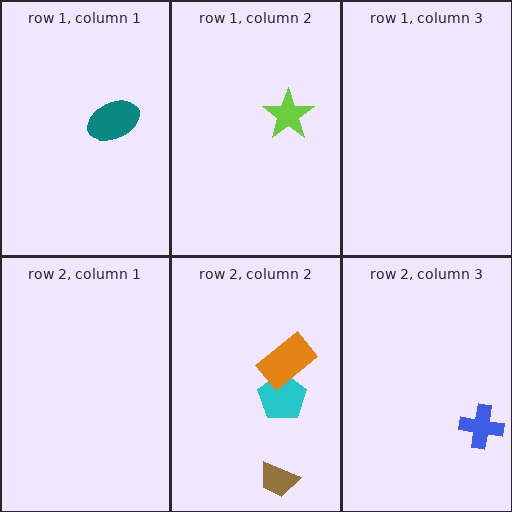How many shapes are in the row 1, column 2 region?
1.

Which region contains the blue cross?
The row 2, column 3 region.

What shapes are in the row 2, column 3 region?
The blue cross.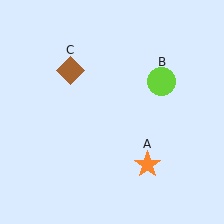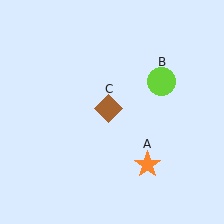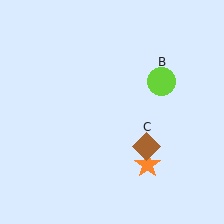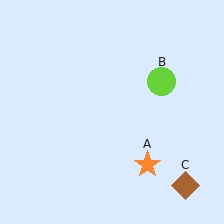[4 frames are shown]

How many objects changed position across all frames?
1 object changed position: brown diamond (object C).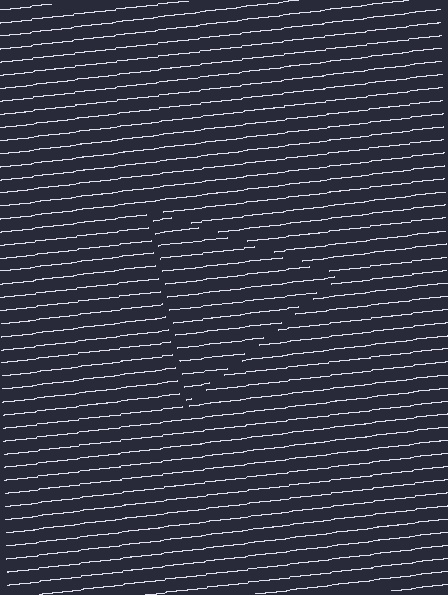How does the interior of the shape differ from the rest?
The interior of the shape contains the same grating, shifted by half a period — the contour is defined by the phase discontinuity where line-ends from the inner and outer gratings abut.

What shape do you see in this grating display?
An illusory triangle. The interior of the shape contains the same grating, shifted by half a period — the contour is defined by the phase discontinuity where line-ends from the inner and outer gratings abut.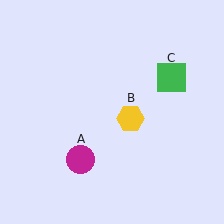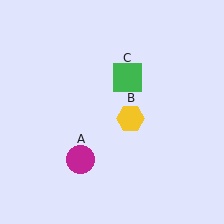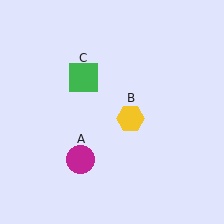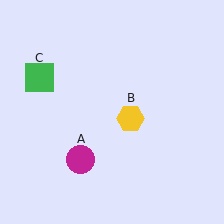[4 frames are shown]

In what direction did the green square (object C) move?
The green square (object C) moved left.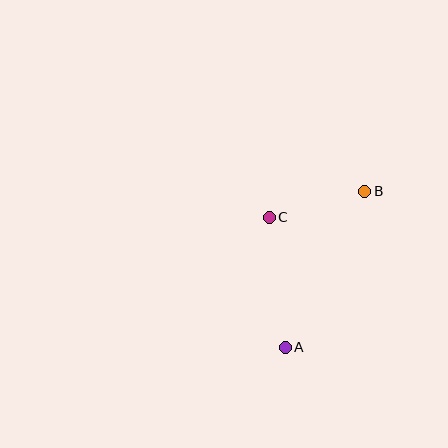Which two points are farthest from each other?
Points A and B are farthest from each other.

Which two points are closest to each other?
Points B and C are closest to each other.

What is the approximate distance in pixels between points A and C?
The distance between A and C is approximately 131 pixels.